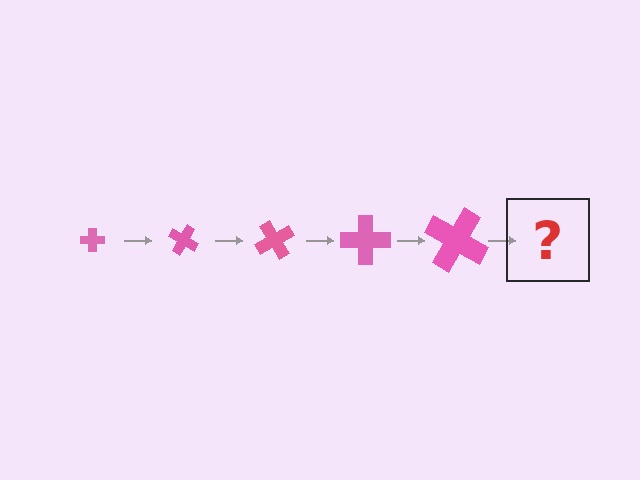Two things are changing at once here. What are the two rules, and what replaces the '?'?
The two rules are that the cross grows larger each step and it rotates 30 degrees each step. The '?' should be a cross, larger than the previous one and rotated 150 degrees from the start.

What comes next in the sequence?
The next element should be a cross, larger than the previous one and rotated 150 degrees from the start.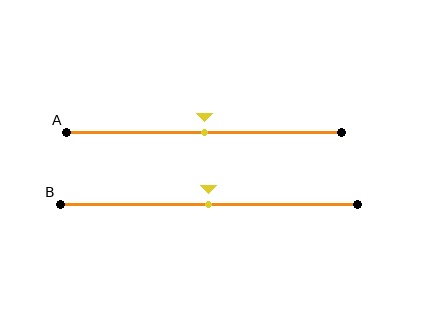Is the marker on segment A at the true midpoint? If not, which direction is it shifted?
Yes, the marker on segment A is at the true midpoint.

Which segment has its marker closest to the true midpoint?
Segment A has its marker closest to the true midpoint.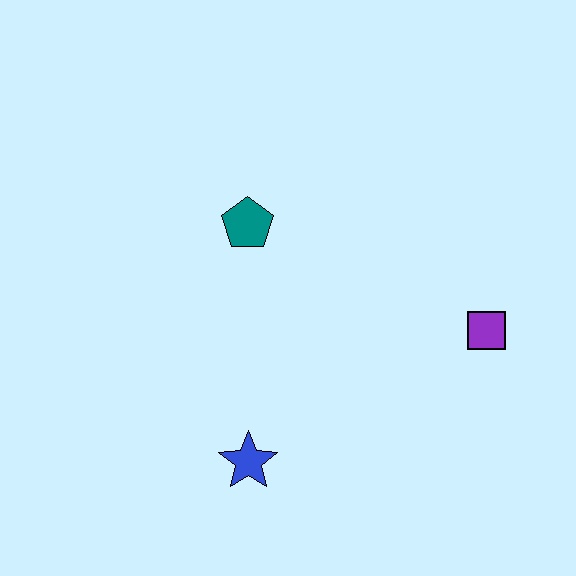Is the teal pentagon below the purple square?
No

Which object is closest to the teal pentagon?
The blue star is closest to the teal pentagon.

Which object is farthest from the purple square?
The blue star is farthest from the purple square.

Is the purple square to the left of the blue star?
No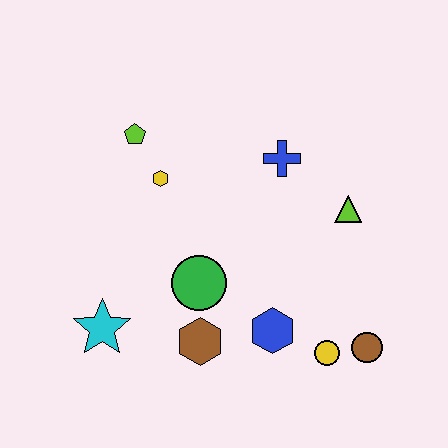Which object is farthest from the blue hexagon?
The lime pentagon is farthest from the blue hexagon.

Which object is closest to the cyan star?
The brown hexagon is closest to the cyan star.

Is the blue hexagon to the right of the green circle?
Yes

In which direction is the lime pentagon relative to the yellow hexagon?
The lime pentagon is above the yellow hexagon.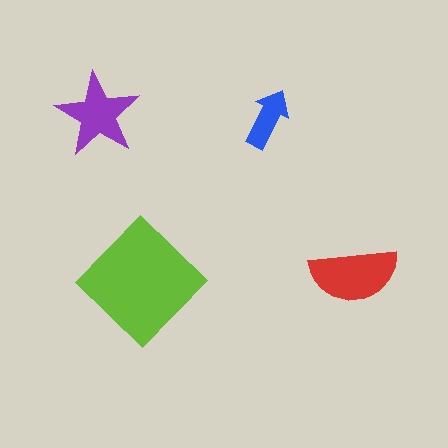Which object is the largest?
The lime diamond.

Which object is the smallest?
The blue arrow.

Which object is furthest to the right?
The red semicircle is rightmost.